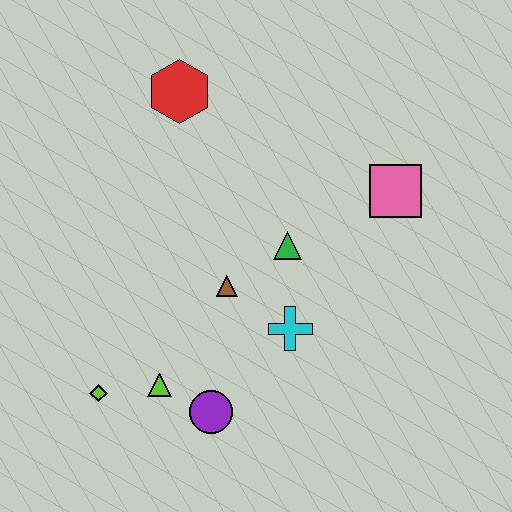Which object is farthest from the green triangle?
The lime diamond is farthest from the green triangle.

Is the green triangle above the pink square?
No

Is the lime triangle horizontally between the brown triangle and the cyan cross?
No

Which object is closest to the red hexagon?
The green triangle is closest to the red hexagon.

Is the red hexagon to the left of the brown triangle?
Yes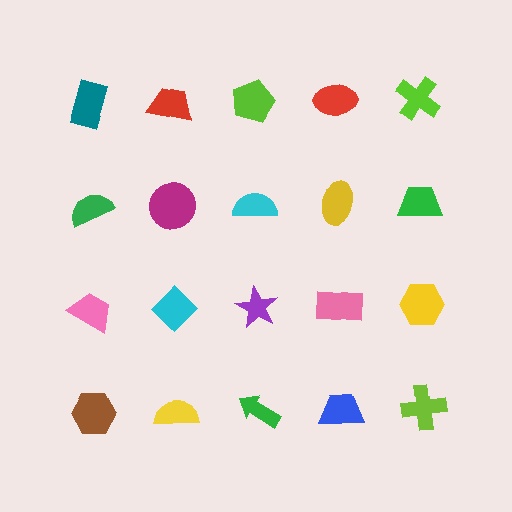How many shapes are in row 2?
5 shapes.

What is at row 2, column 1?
A green semicircle.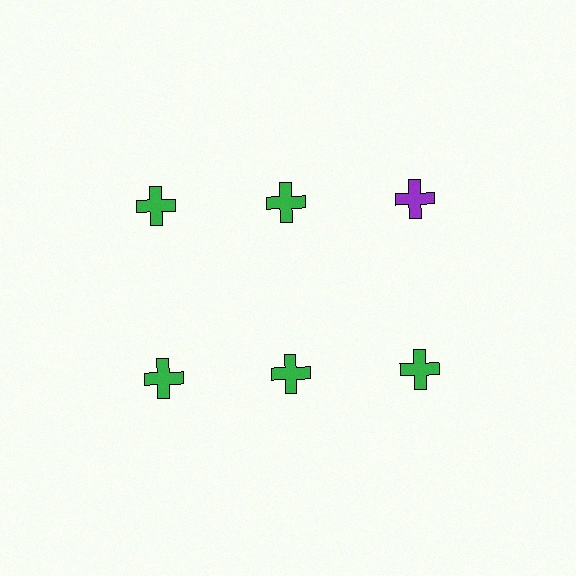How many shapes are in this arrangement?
There are 6 shapes arranged in a grid pattern.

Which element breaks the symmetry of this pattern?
The purple cross in the top row, center column breaks the symmetry. All other shapes are green crosses.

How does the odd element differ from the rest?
It has a different color: purple instead of green.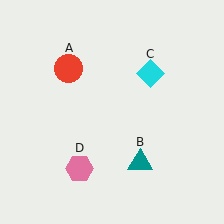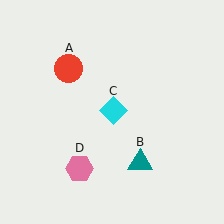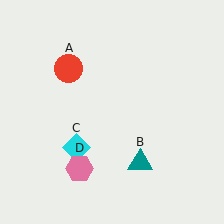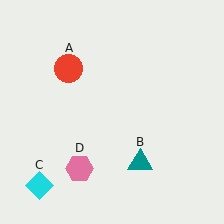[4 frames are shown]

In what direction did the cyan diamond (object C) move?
The cyan diamond (object C) moved down and to the left.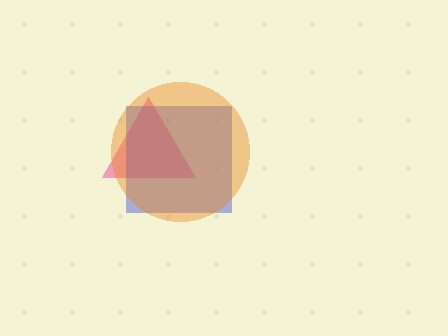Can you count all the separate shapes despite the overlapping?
Yes, there are 3 separate shapes.